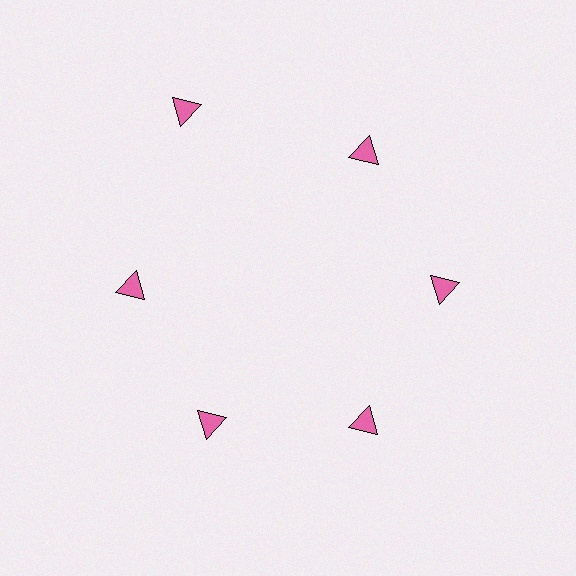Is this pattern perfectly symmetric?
No. The 6 pink triangles are arranged in a ring, but one element near the 11 o'clock position is pushed outward from the center, breaking the 6-fold rotational symmetry.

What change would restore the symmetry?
The symmetry would be restored by moving it inward, back onto the ring so that all 6 triangles sit at equal angles and equal distance from the center.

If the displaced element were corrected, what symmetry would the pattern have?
It would have 6-fold rotational symmetry — the pattern would map onto itself every 60 degrees.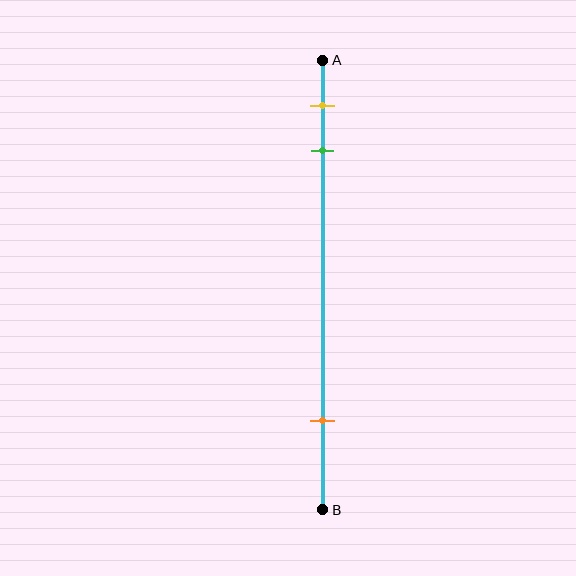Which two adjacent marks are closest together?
The yellow and green marks are the closest adjacent pair.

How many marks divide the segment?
There are 3 marks dividing the segment.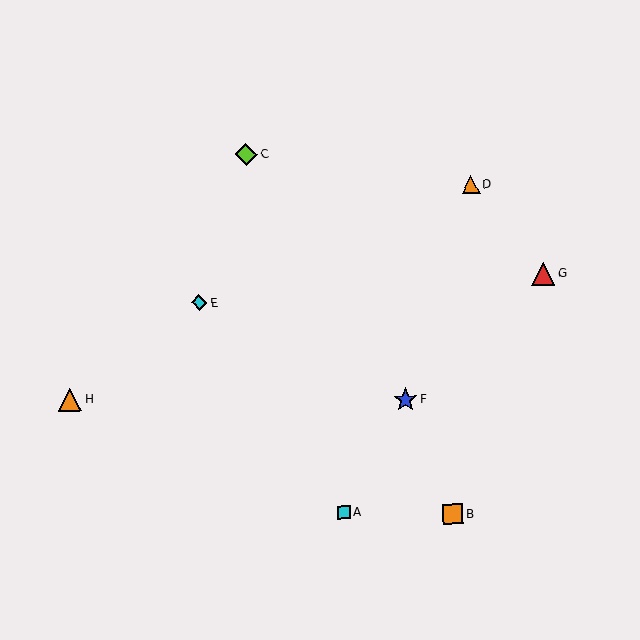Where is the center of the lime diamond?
The center of the lime diamond is at (246, 155).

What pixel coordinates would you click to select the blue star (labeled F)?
Click at (406, 399) to select the blue star F.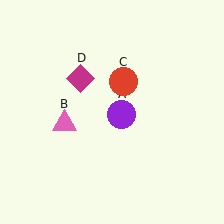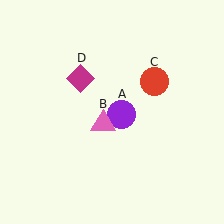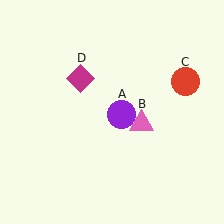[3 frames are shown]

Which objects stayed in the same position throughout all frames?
Purple circle (object A) and magenta diamond (object D) remained stationary.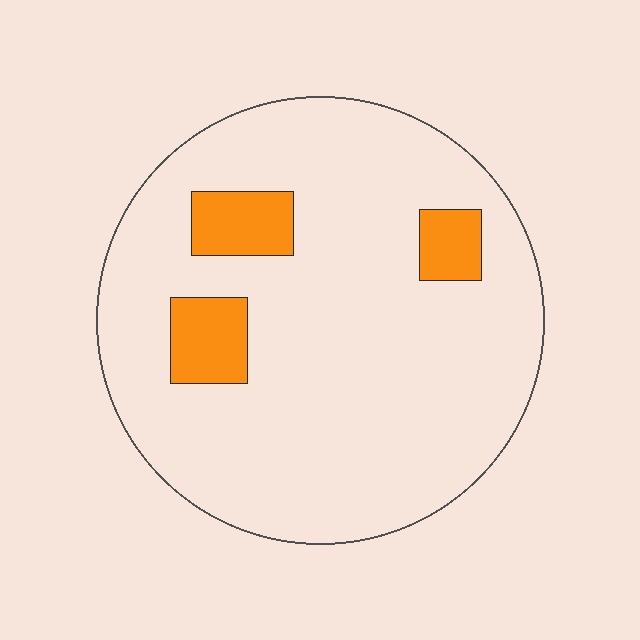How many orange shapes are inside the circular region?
3.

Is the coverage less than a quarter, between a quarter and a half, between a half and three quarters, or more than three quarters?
Less than a quarter.